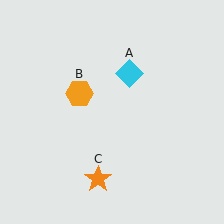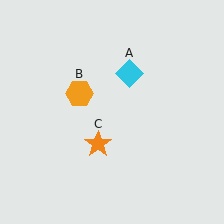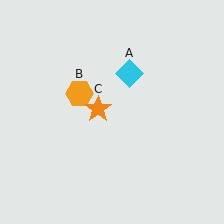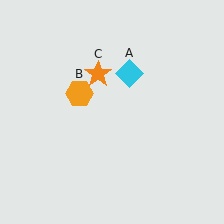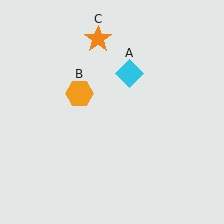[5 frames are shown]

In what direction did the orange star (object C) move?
The orange star (object C) moved up.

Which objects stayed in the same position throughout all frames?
Cyan diamond (object A) and orange hexagon (object B) remained stationary.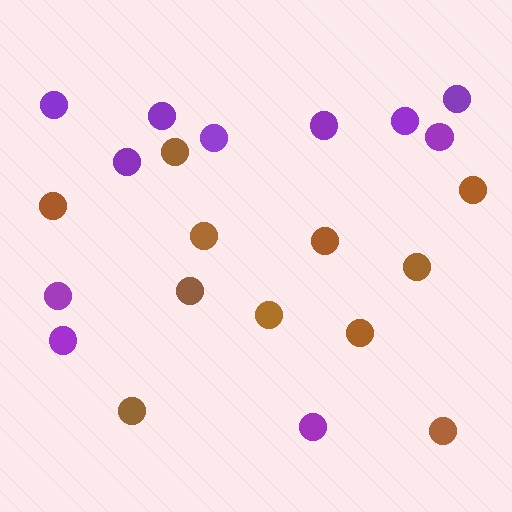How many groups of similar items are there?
There are 2 groups: one group of brown circles (11) and one group of purple circles (11).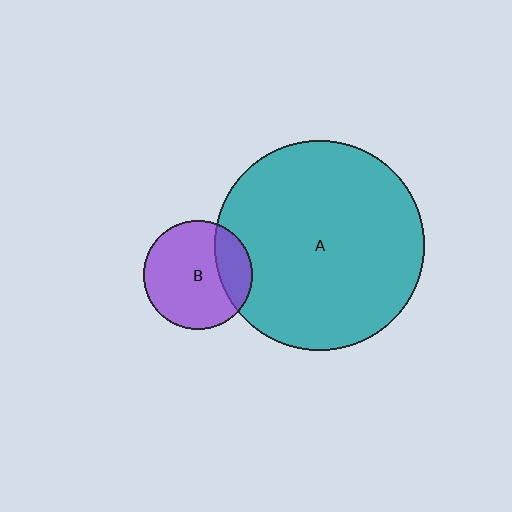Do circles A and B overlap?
Yes.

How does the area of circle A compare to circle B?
Approximately 3.7 times.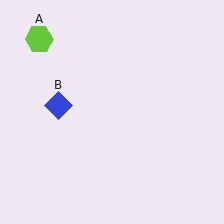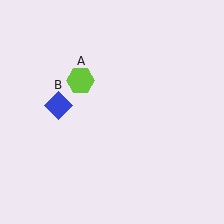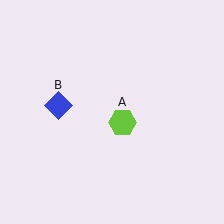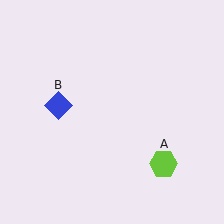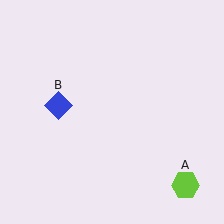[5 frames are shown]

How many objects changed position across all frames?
1 object changed position: lime hexagon (object A).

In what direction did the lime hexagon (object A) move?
The lime hexagon (object A) moved down and to the right.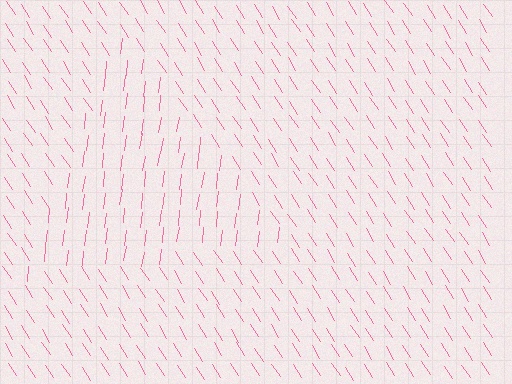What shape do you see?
I see a triangle.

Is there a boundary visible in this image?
Yes, there is a texture boundary formed by a change in line orientation.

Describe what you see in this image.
The image is filled with small pink line segments. A triangle region in the image has lines oriented differently from the surrounding lines, creating a visible texture boundary.